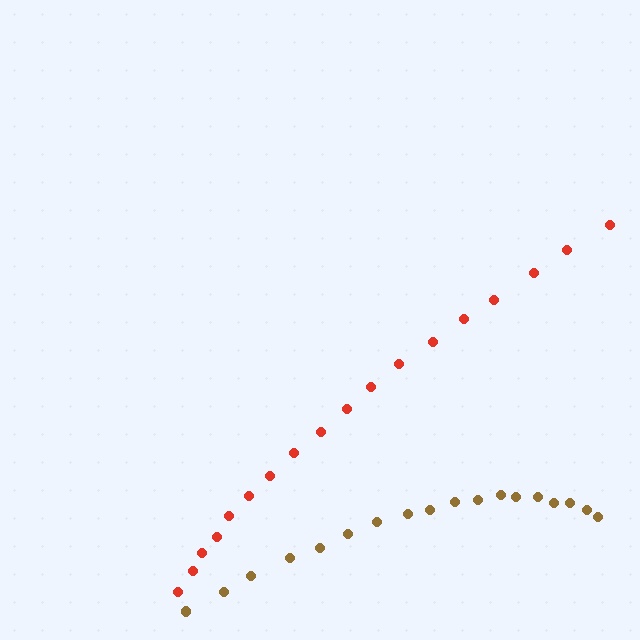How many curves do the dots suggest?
There are 2 distinct paths.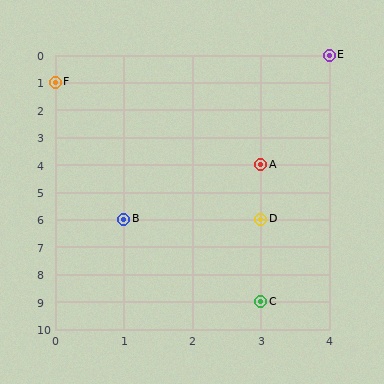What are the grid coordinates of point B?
Point B is at grid coordinates (1, 6).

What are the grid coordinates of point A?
Point A is at grid coordinates (3, 4).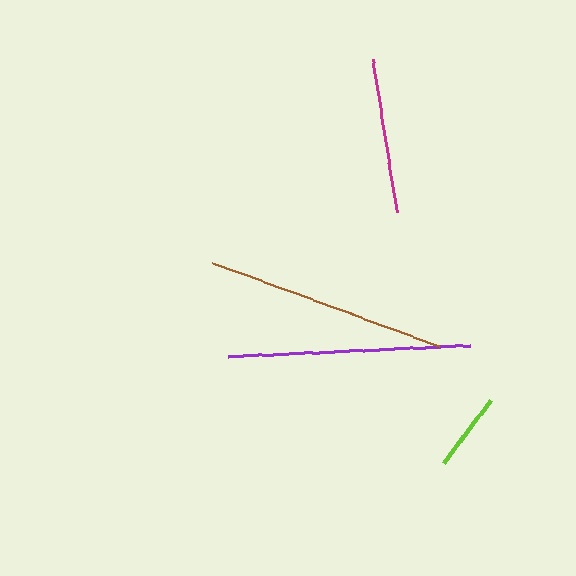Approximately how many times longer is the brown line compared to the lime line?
The brown line is approximately 3.1 times the length of the lime line.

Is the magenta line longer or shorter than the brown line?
The brown line is longer than the magenta line.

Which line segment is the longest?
The purple line is the longest at approximately 243 pixels.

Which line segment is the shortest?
The lime line is the shortest at approximately 79 pixels.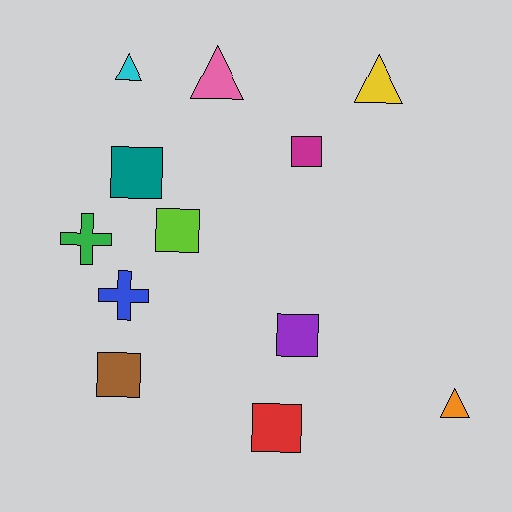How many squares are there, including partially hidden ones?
There are 6 squares.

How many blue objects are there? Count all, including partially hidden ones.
There is 1 blue object.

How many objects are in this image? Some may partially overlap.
There are 12 objects.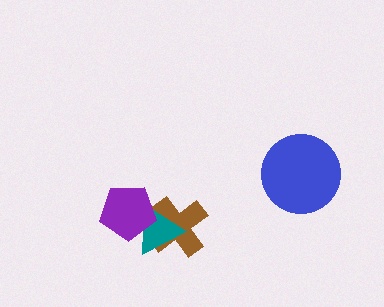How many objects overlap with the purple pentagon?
2 objects overlap with the purple pentagon.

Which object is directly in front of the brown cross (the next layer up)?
The teal triangle is directly in front of the brown cross.